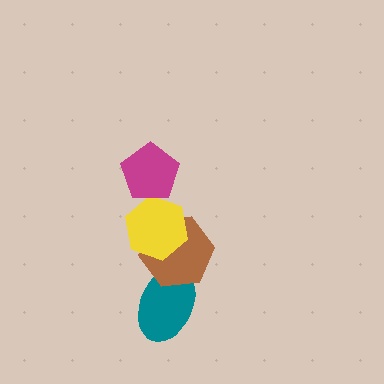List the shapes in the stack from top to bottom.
From top to bottom: the magenta pentagon, the yellow hexagon, the brown hexagon, the teal ellipse.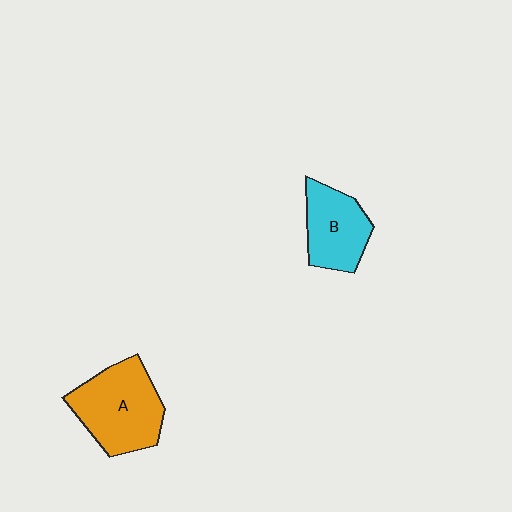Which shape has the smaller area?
Shape B (cyan).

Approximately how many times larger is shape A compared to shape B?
Approximately 1.4 times.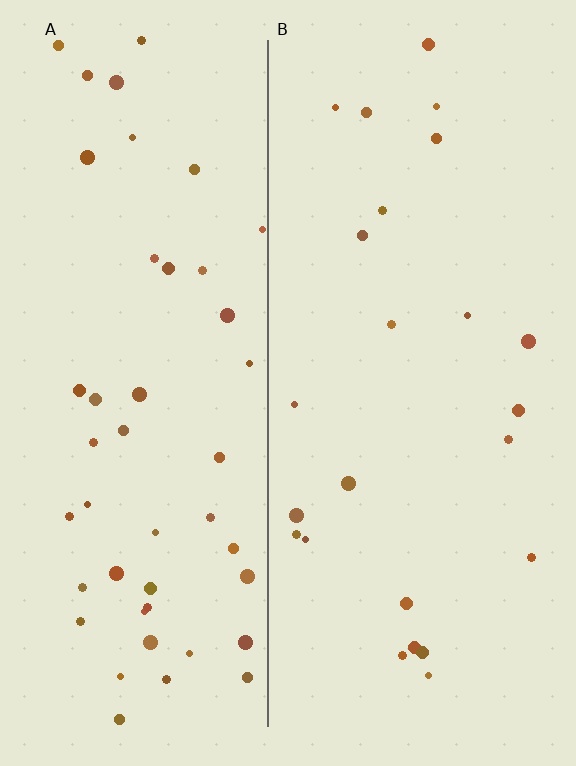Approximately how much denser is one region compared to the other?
Approximately 2.0× — region A over region B.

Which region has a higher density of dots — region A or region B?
A (the left).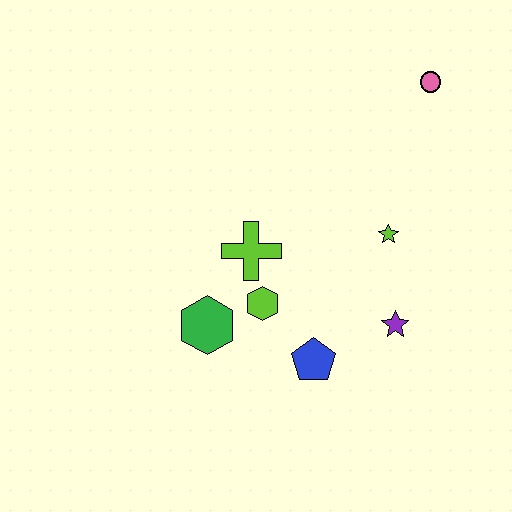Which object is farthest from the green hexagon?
The pink circle is farthest from the green hexagon.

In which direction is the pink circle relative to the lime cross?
The pink circle is to the right of the lime cross.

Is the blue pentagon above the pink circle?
No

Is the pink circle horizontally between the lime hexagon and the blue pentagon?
No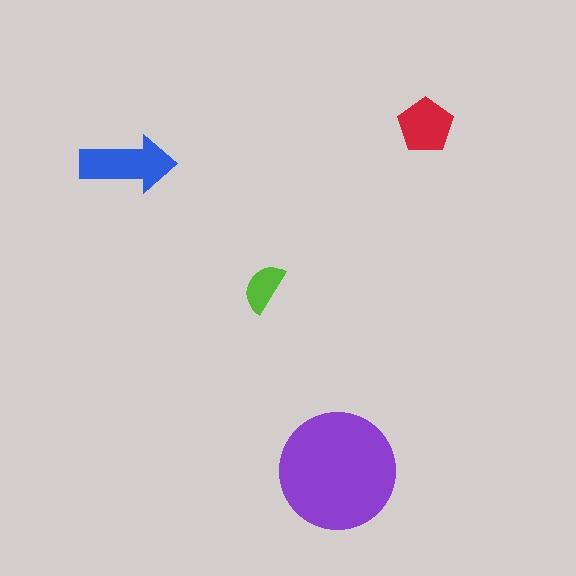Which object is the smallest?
The lime semicircle.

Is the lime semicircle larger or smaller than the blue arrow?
Smaller.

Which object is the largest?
The purple circle.